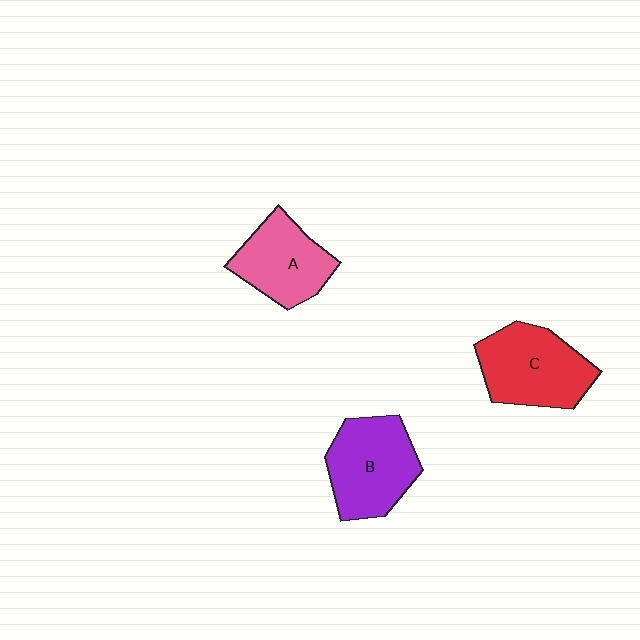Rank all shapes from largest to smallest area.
From largest to smallest: C (red), B (purple), A (pink).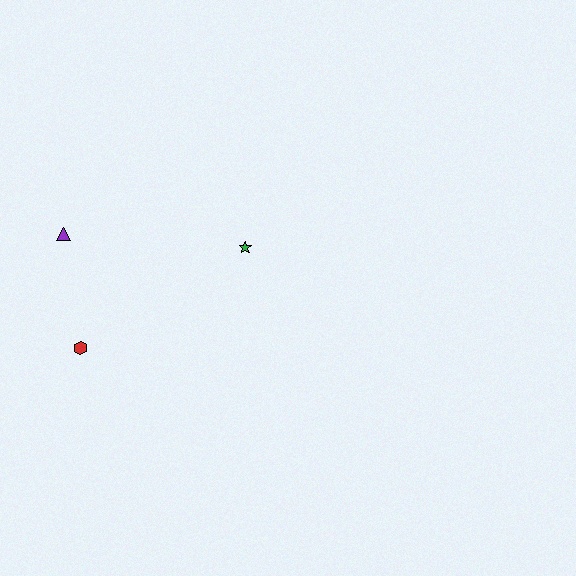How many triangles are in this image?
There is 1 triangle.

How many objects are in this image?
There are 3 objects.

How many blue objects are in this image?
There are no blue objects.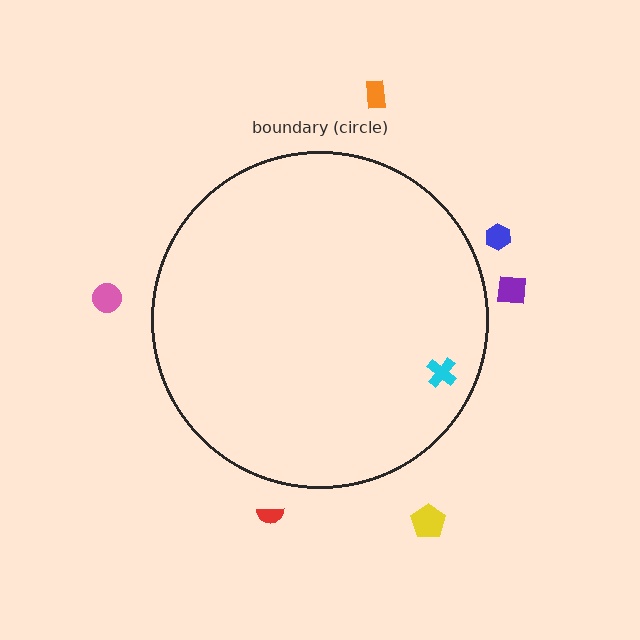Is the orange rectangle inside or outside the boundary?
Outside.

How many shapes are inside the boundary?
1 inside, 6 outside.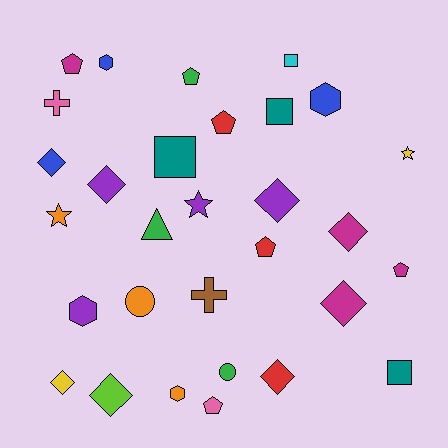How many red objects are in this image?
There are 3 red objects.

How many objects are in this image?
There are 30 objects.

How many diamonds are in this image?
There are 8 diamonds.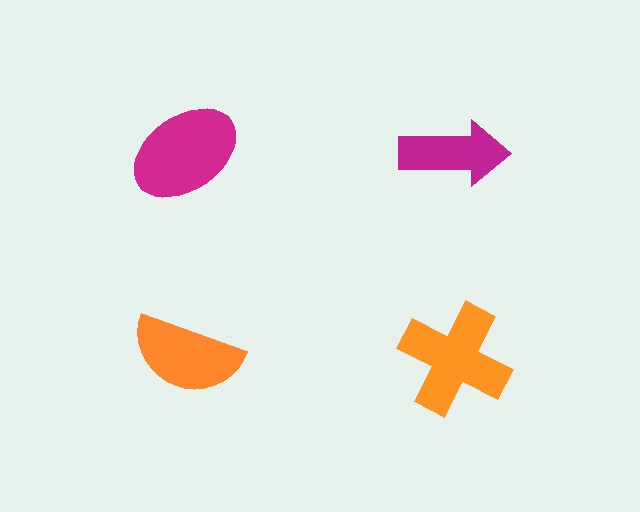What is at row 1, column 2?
A magenta arrow.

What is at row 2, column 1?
An orange semicircle.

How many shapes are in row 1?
2 shapes.